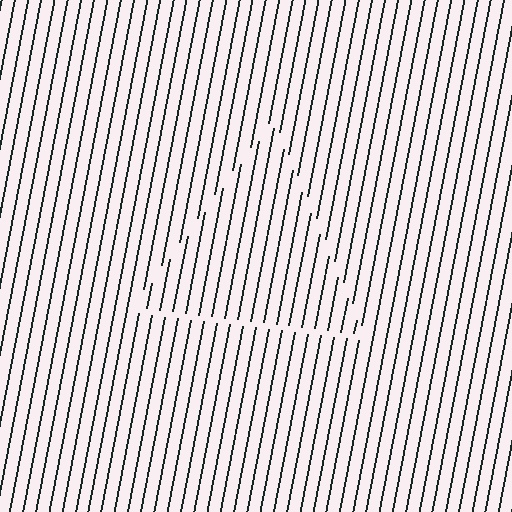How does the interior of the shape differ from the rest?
The interior of the shape contains the same grating, shifted by half a period — the contour is defined by the phase discontinuity where line-ends from the inner and outer gratings abut.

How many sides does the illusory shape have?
3 sides — the line-ends trace a triangle.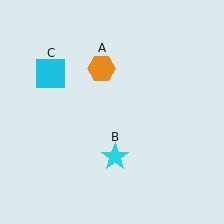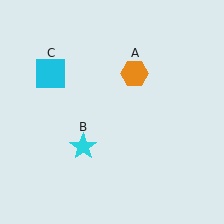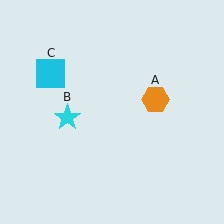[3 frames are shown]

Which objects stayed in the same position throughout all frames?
Cyan square (object C) remained stationary.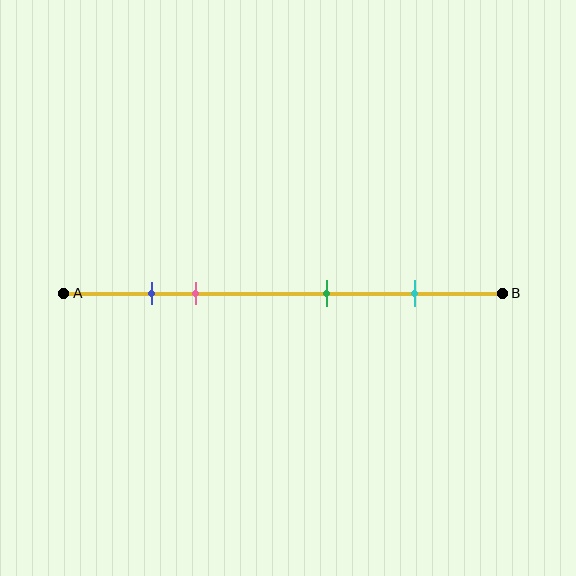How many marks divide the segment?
There are 4 marks dividing the segment.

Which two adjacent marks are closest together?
The blue and pink marks are the closest adjacent pair.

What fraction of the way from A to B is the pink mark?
The pink mark is approximately 30% (0.3) of the way from A to B.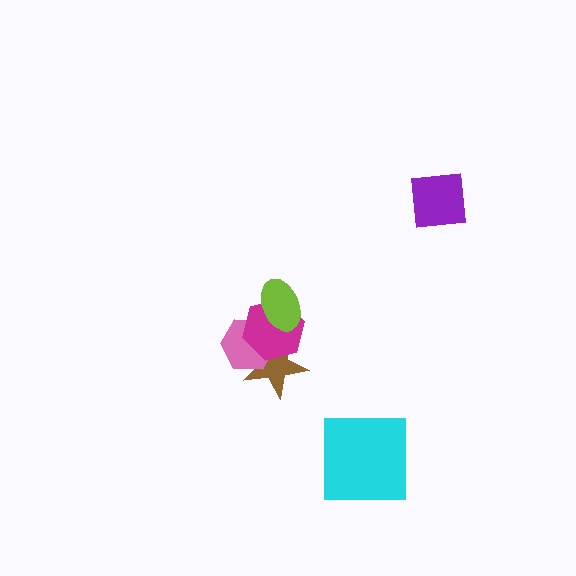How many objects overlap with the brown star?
2 objects overlap with the brown star.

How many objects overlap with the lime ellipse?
1 object overlaps with the lime ellipse.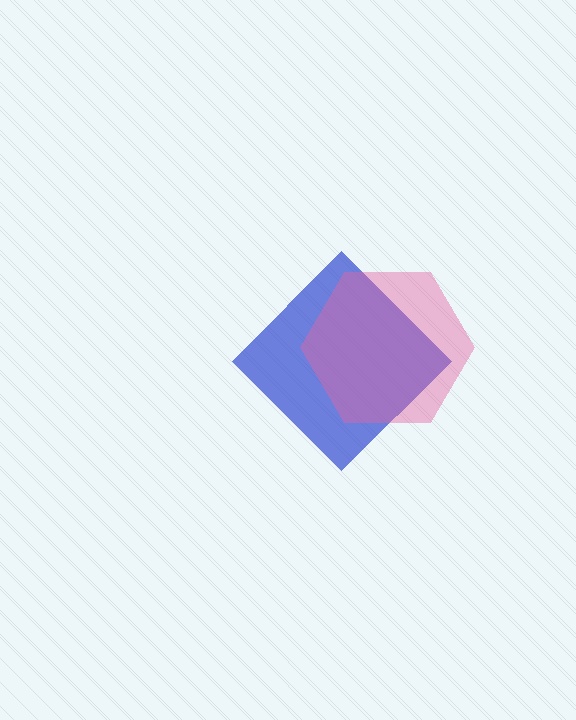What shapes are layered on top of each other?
The layered shapes are: a blue diamond, a pink hexagon.